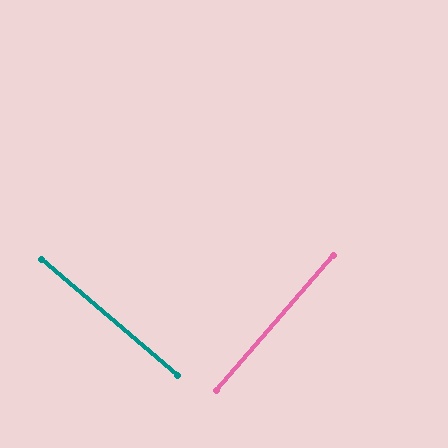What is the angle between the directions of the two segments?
Approximately 90 degrees.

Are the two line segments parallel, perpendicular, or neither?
Perpendicular — they meet at approximately 90°.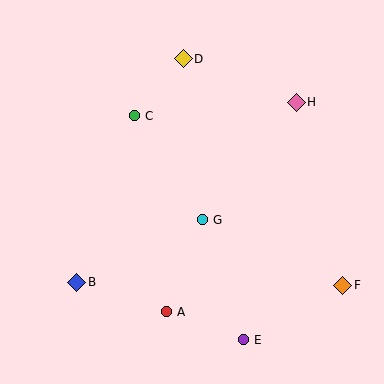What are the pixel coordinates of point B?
Point B is at (77, 282).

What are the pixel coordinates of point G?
Point G is at (202, 220).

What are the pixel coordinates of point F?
Point F is at (343, 285).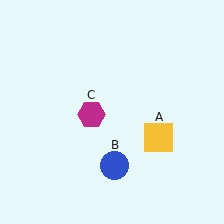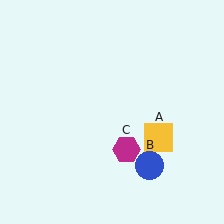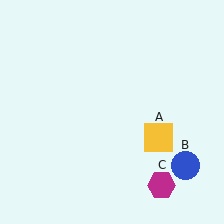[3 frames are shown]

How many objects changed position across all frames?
2 objects changed position: blue circle (object B), magenta hexagon (object C).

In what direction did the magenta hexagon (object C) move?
The magenta hexagon (object C) moved down and to the right.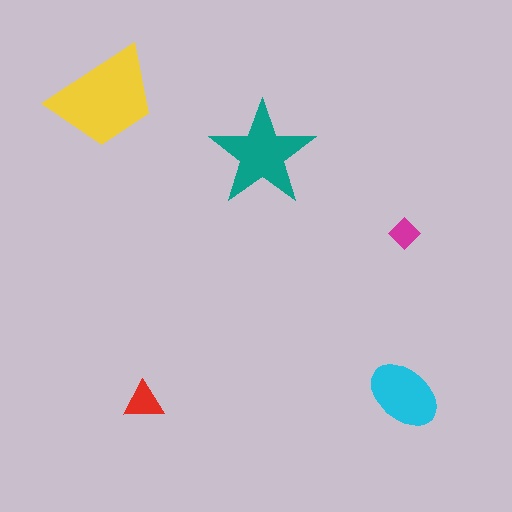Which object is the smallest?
The magenta diamond.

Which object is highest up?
The yellow trapezoid is topmost.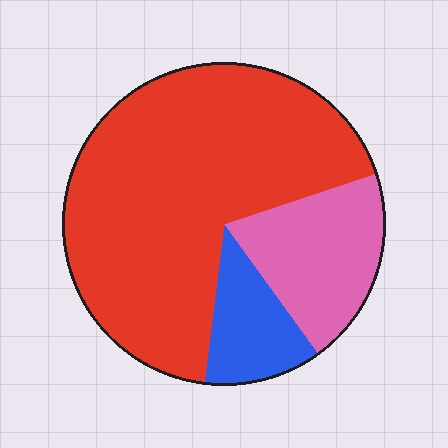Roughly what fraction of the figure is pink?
Pink covers about 20% of the figure.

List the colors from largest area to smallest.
From largest to smallest: red, pink, blue.